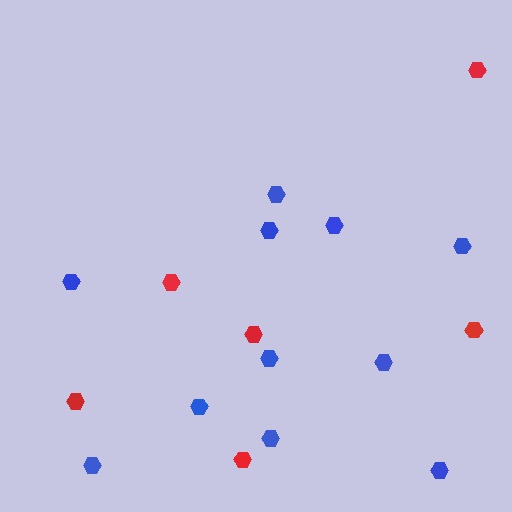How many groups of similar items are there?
There are 2 groups: one group of red hexagons (6) and one group of blue hexagons (11).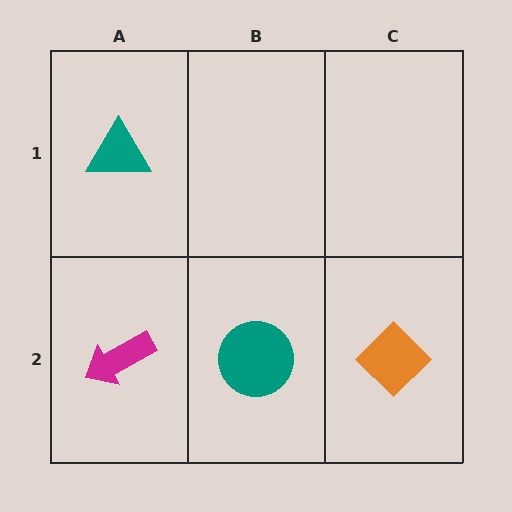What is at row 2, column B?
A teal circle.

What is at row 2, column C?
An orange diamond.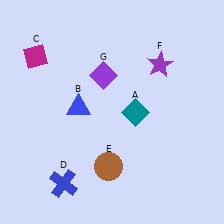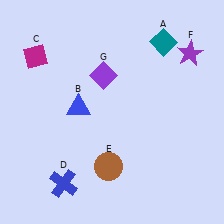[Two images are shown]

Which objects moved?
The objects that moved are: the teal diamond (A), the purple star (F).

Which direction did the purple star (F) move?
The purple star (F) moved right.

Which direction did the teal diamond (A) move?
The teal diamond (A) moved up.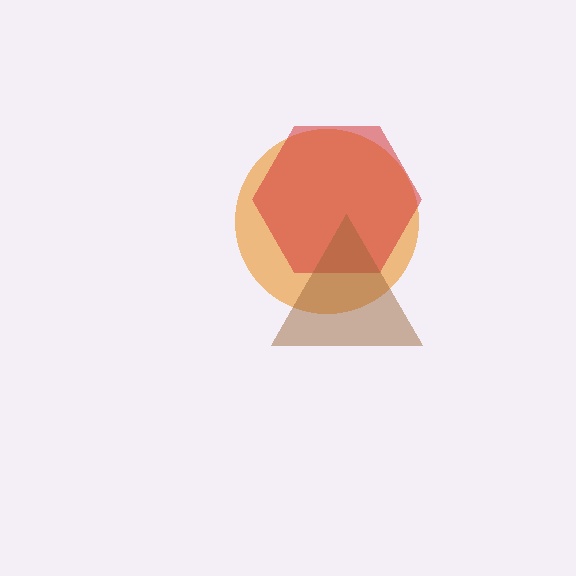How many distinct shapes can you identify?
There are 3 distinct shapes: an orange circle, a red hexagon, a brown triangle.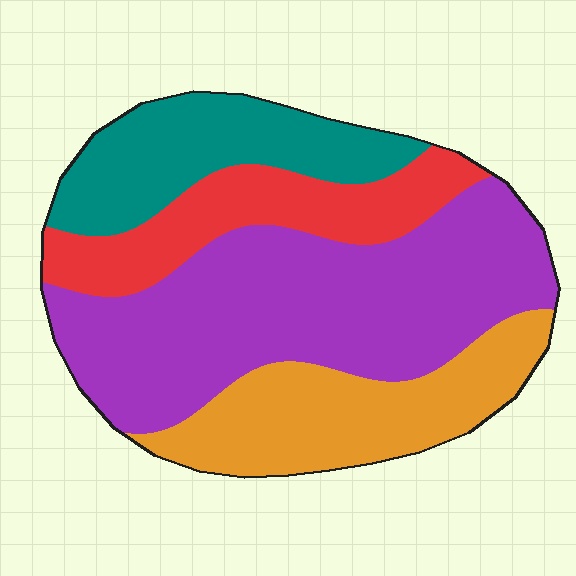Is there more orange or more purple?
Purple.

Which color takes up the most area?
Purple, at roughly 45%.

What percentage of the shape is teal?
Teal covers roughly 20% of the shape.